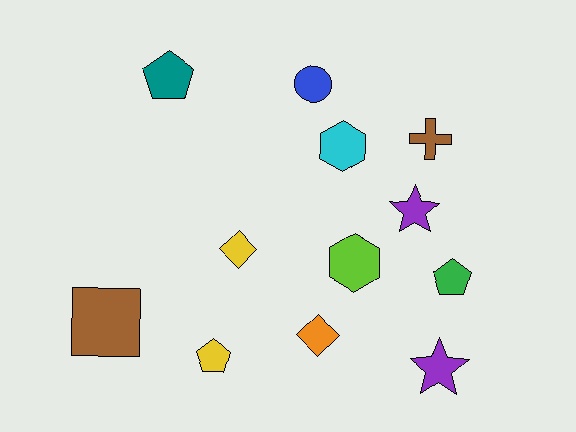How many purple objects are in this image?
There are 2 purple objects.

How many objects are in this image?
There are 12 objects.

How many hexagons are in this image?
There are 2 hexagons.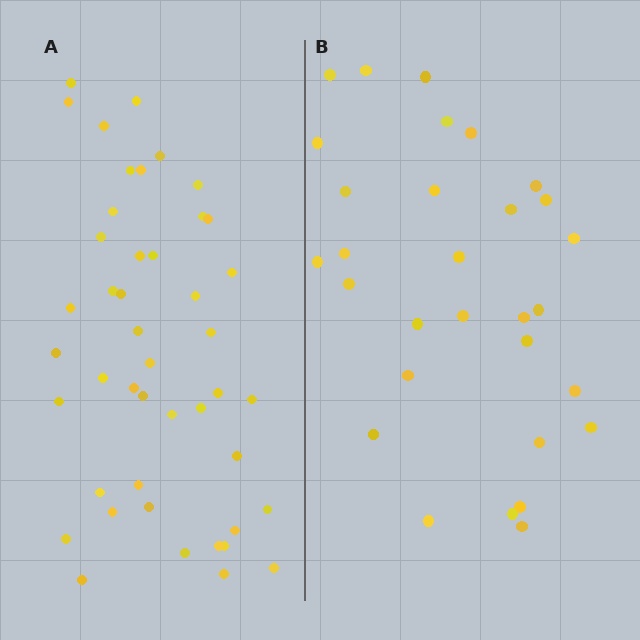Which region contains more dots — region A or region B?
Region A (the left region) has more dots.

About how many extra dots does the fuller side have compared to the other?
Region A has approximately 15 more dots than region B.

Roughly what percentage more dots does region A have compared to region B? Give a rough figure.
About 50% more.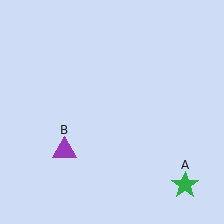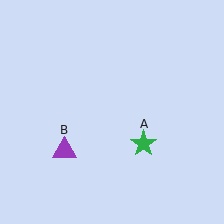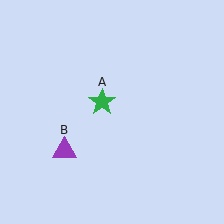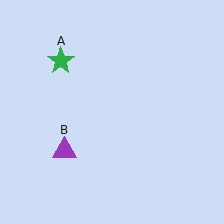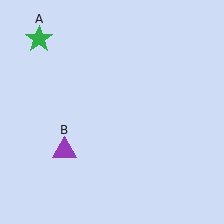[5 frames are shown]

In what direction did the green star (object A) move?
The green star (object A) moved up and to the left.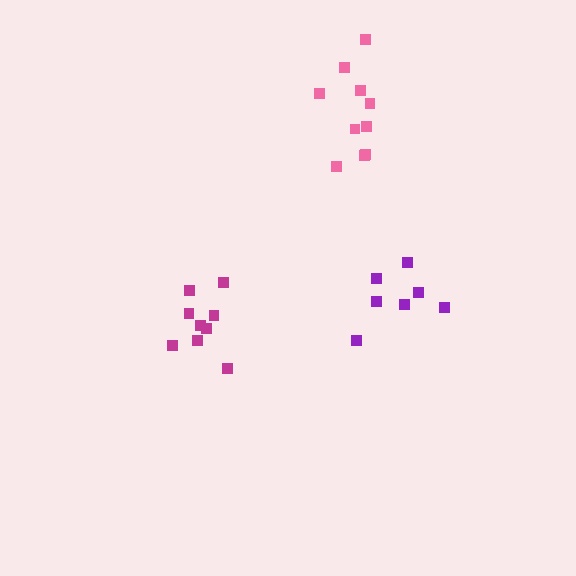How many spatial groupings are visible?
There are 3 spatial groupings.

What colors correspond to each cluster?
The clusters are colored: purple, magenta, pink.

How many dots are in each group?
Group 1: 7 dots, Group 2: 9 dots, Group 3: 10 dots (26 total).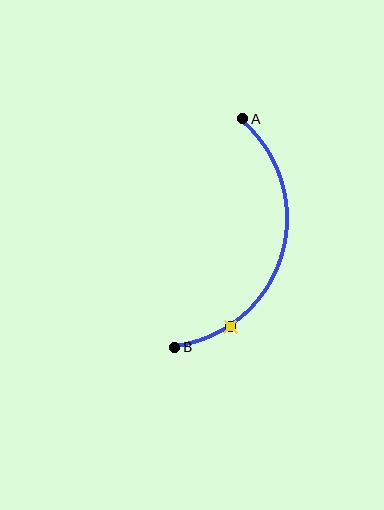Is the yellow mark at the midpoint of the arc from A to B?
No. The yellow mark lies on the arc but is closer to endpoint B. The arc midpoint would be at the point on the curve equidistant along the arc from both A and B.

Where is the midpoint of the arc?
The arc midpoint is the point on the curve farthest from the straight line joining A and B. It sits to the right of that line.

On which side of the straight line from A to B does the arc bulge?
The arc bulges to the right of the straight line connecting A and B.